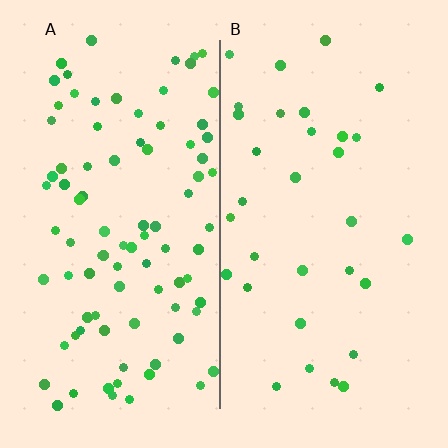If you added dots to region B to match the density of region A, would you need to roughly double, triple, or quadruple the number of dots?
Approximately triple.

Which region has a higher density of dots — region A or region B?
A (the left).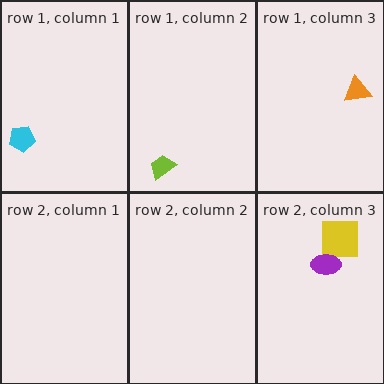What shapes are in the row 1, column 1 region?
The cyan pentagon.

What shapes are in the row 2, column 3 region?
The yellow square, the purple ellipse.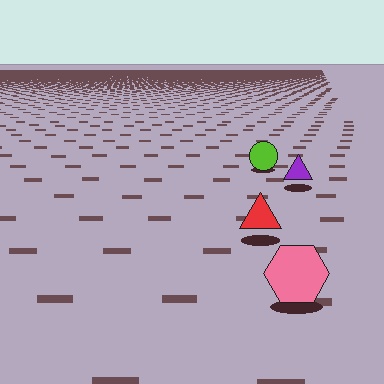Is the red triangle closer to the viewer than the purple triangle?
Yes. The red triangle is closer — you can tell from the texture gradient: the ground texture is coarser near it.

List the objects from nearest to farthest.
From nearest to farthest: the pink hexagon, the red triangle, the purple triangle, the lime circle.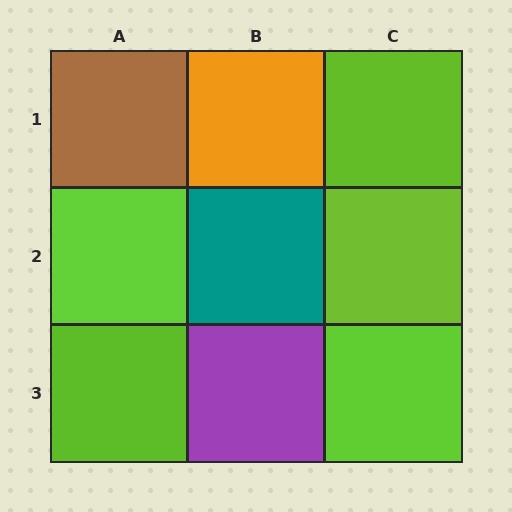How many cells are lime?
5 cells are lime.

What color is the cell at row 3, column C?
Lime.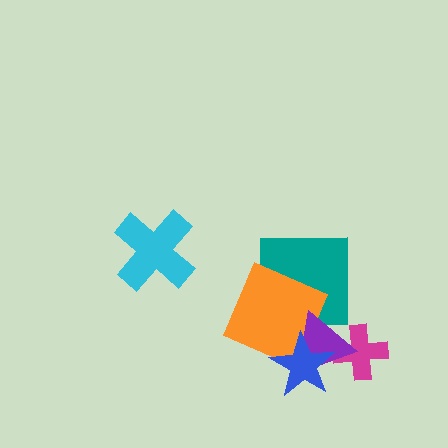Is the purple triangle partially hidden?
Yes, it is partially covered by another shape.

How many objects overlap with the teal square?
2 objects overlap with the teal square.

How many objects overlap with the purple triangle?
4 objects overlap with the purple triangle.